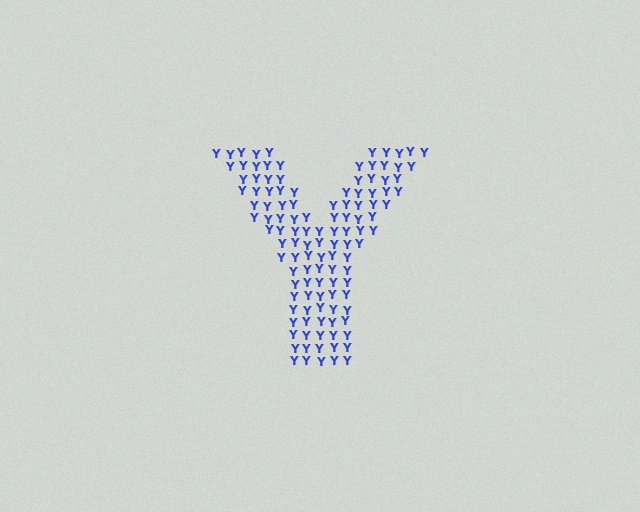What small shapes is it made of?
It is made of small letter Y's.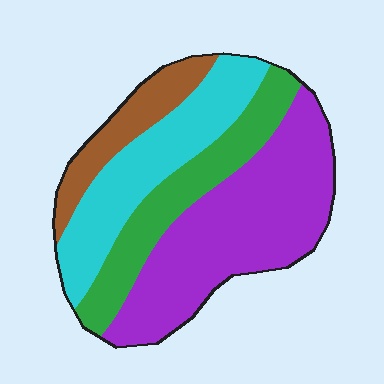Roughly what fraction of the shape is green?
Green takes up about one fifth (1/5) of the shape.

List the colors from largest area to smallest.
From largest to smallest: purple, cyan, green, brown.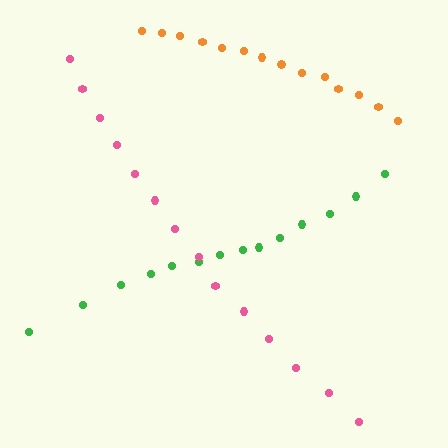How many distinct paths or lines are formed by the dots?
There are 3 distinct paths.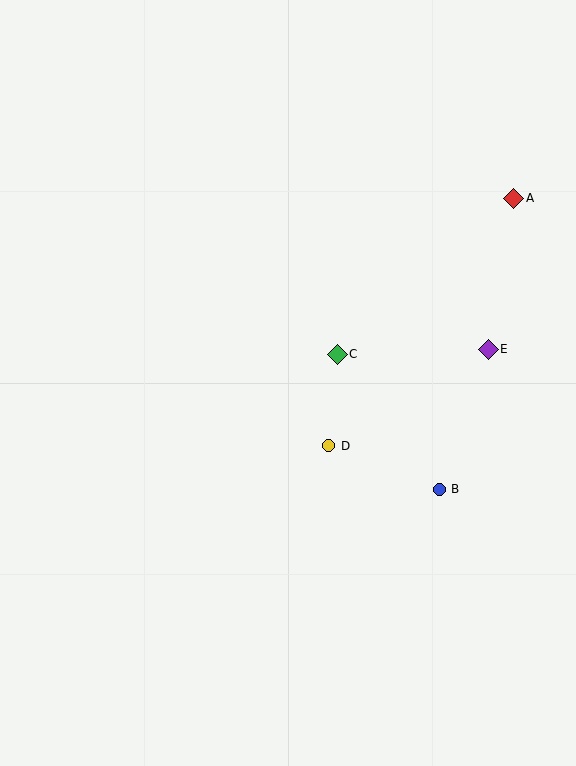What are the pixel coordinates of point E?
Point E is at (488, 349).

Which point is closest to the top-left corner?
Point C is closest to the top-left corner.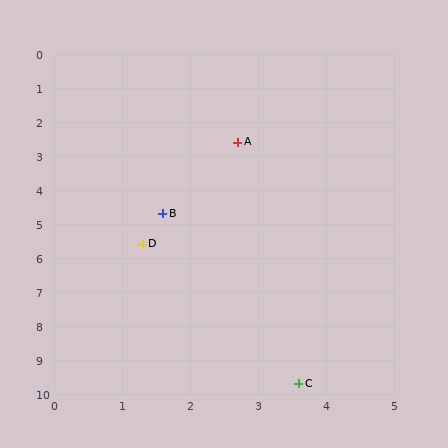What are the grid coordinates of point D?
Point D is at approximately (1.3, 5.6).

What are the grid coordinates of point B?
Point B is at approximately (1.6, 4.7).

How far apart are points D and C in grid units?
Points D and C are about 4.7 grid units apart.